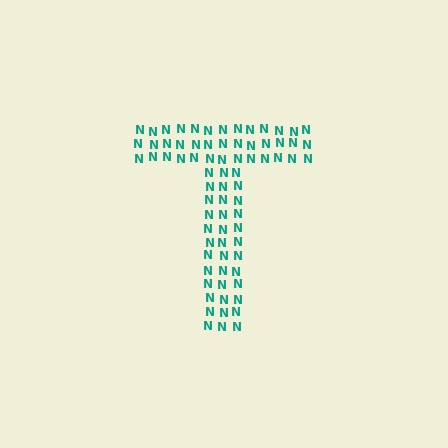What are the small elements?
The small elements are letter N's.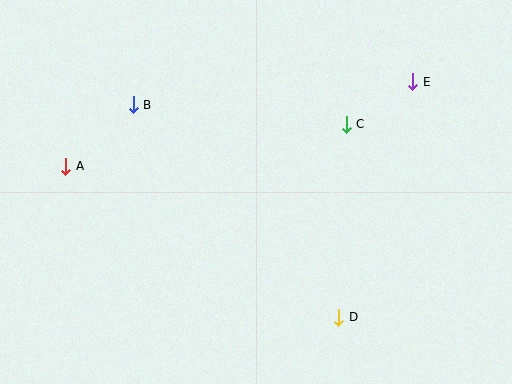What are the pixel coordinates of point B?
Point B is at (133, 105).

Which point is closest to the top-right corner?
Point E is closest to the top-right corner.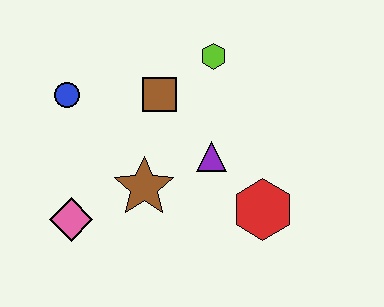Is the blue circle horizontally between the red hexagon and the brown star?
No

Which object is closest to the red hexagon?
The purple triangle is closest to the red hexagon.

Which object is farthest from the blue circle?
The red hexagon is farthest from the blue circle.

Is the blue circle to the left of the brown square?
Yes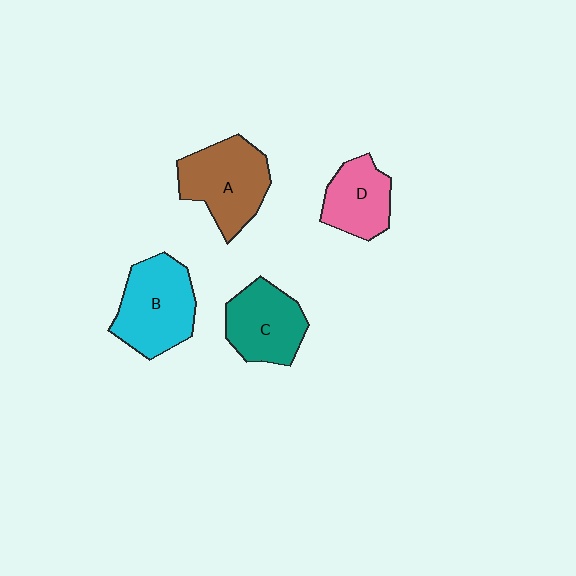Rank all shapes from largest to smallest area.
From largest to smallest: B (cyan), A (brown), C (teal), D (pink).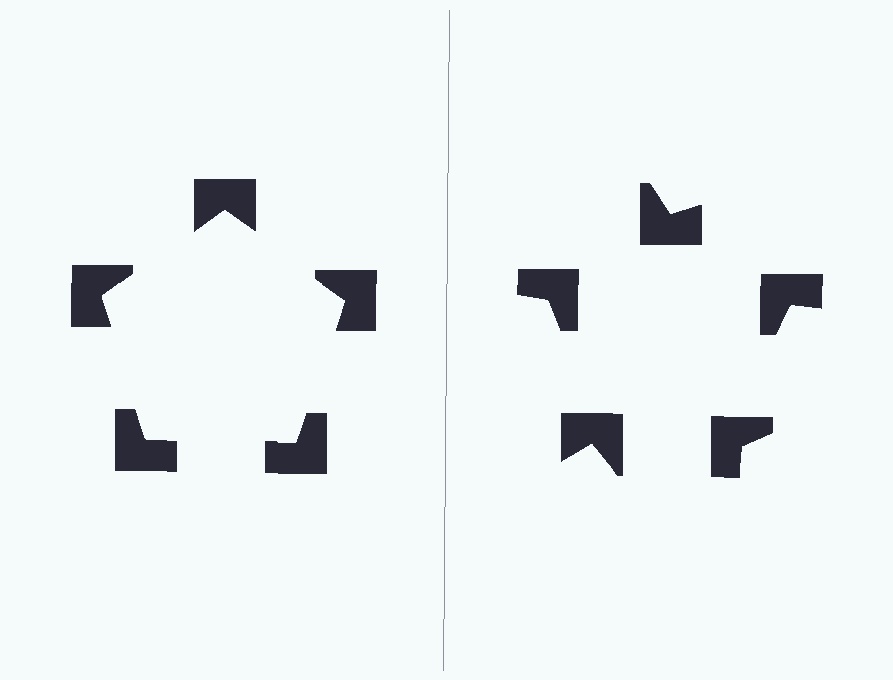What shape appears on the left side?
An illusory pentagon.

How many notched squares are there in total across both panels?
10 — 5 on each side.